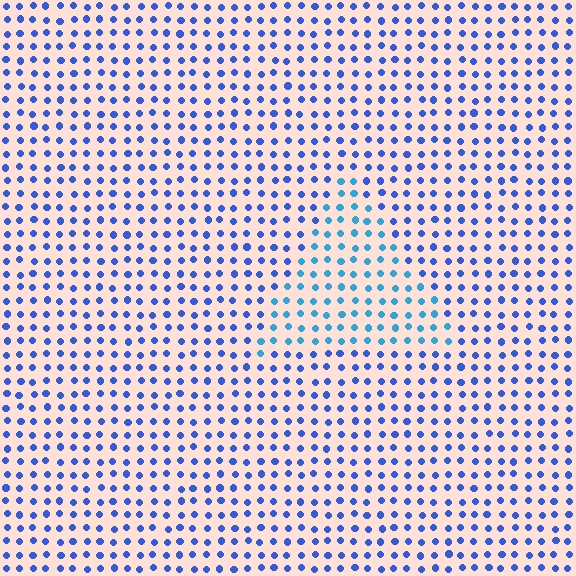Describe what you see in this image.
The image is filled with small blue elements in a uniform arrangement. A triangle-shaped region is visible where the elements are tinted to a slightly different hue, forming a subtle color boundary.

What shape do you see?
I see a triangle.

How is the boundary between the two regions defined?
The boundary is defined purely by a slight shift in hue (about 28 degrees). Spacing, size, and orientation are identical on both sides.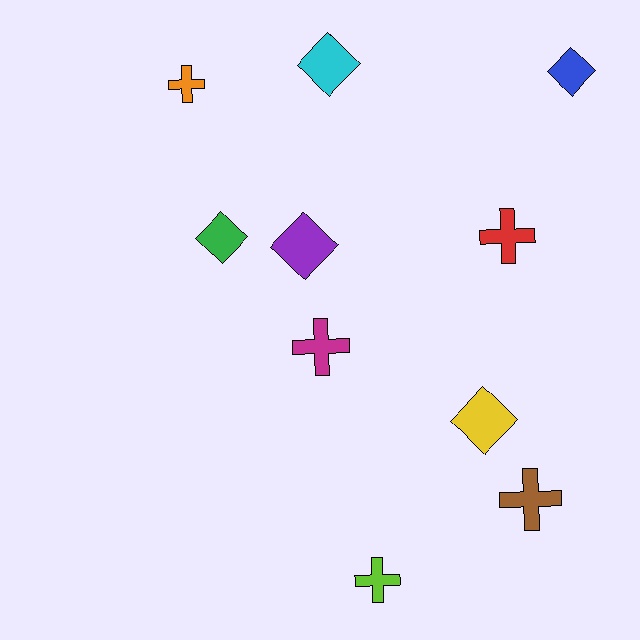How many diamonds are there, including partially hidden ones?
There are 5 diamonds.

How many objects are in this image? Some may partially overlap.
There are 10 objects.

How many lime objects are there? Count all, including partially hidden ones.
There is 1 lime object.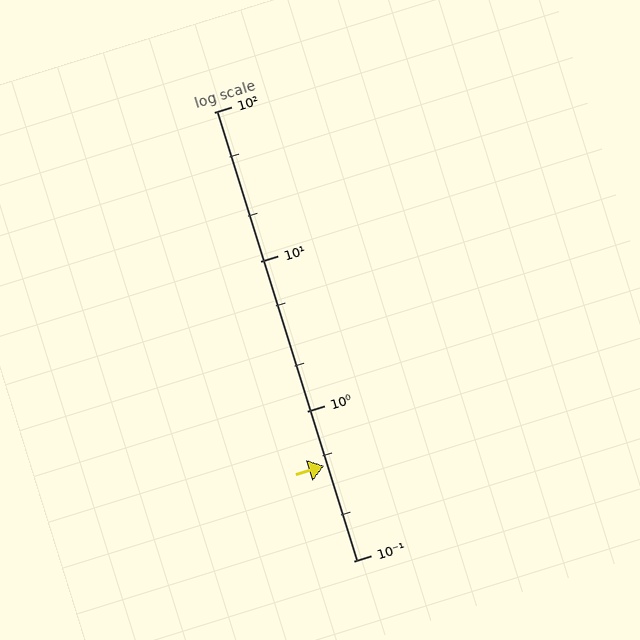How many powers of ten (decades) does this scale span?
The scale spans 3 decades, from 0.1 to 100.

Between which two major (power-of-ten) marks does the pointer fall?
The pointer is between 0.1 and 1.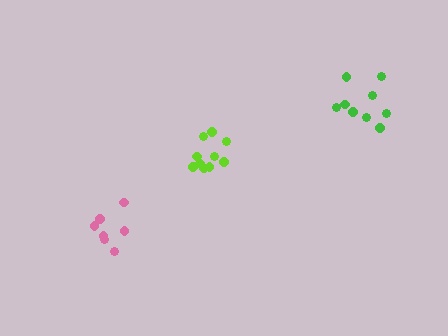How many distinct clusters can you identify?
There are 3 distinct clusters.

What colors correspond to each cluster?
The clusters are colored: lime, pink, green.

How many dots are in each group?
Group 1: 10 dots, Group 2: 7 dots, Group 3: 9 dots (26 total).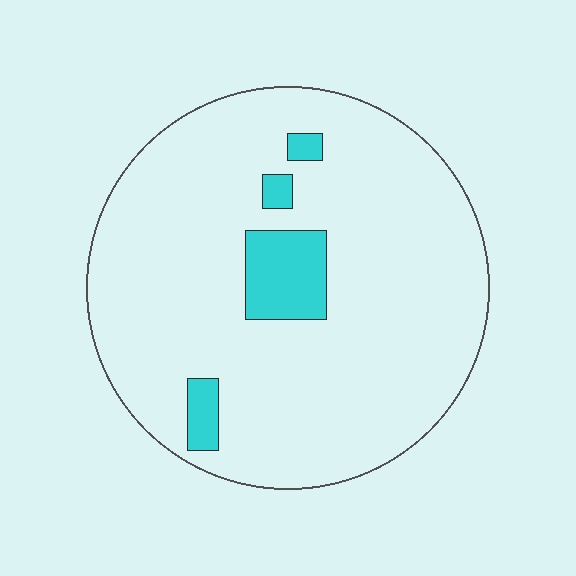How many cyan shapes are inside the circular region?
4.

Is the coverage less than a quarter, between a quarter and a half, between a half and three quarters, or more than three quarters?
Less than a quarter.